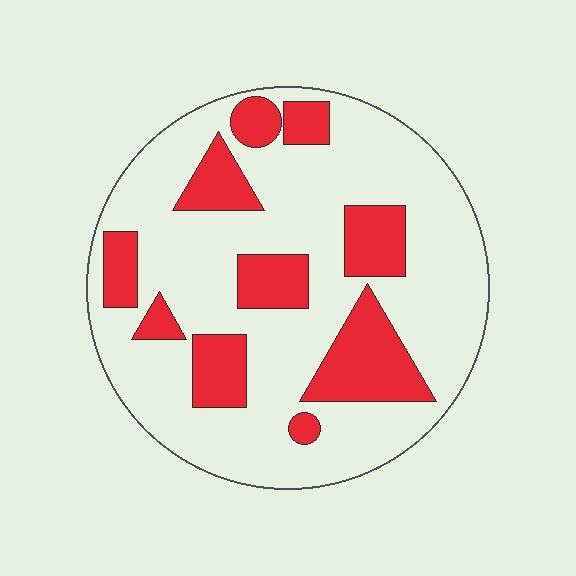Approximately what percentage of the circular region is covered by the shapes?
Approximately 25%.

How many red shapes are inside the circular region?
10.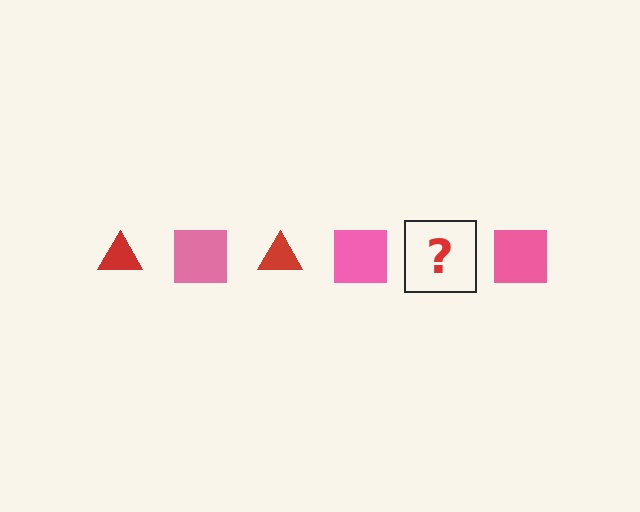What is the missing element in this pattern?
The missing element is a red triangle.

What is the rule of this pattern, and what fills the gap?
The rule is that the pattern alternates between red triangle and pink square. The gap should be filled with a red triangle.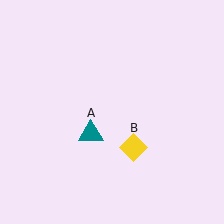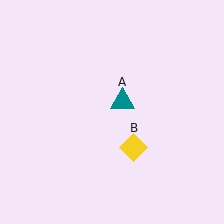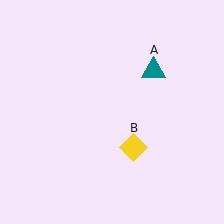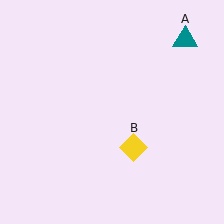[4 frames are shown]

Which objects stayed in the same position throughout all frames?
Yellow diamond (object B) remained stationary.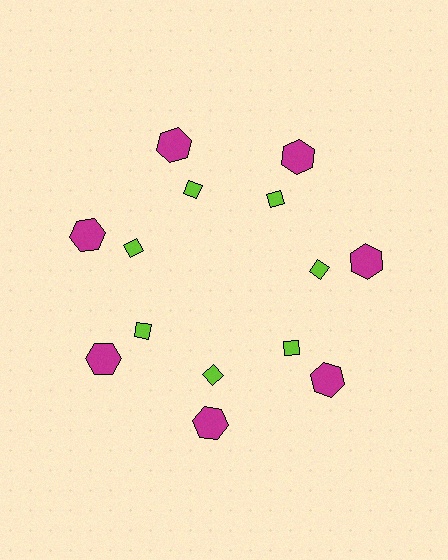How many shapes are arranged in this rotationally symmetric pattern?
There are 14 shapes, arranged in 7 groups of 2.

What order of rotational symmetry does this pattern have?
This pattern has 7-fold rotational symmetry.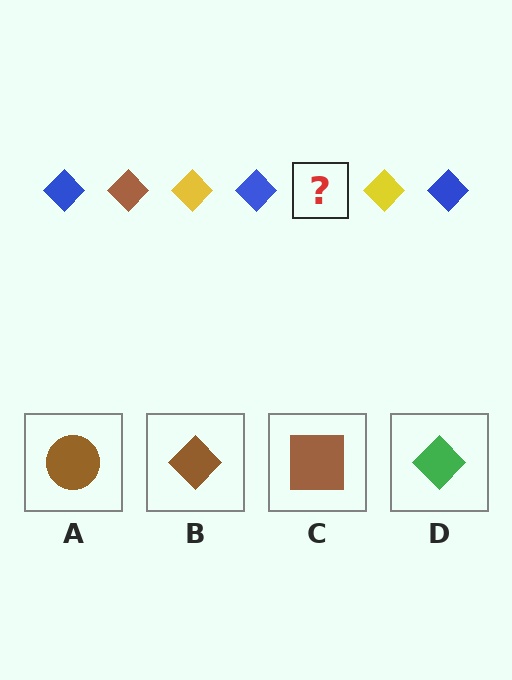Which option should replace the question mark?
Option B.